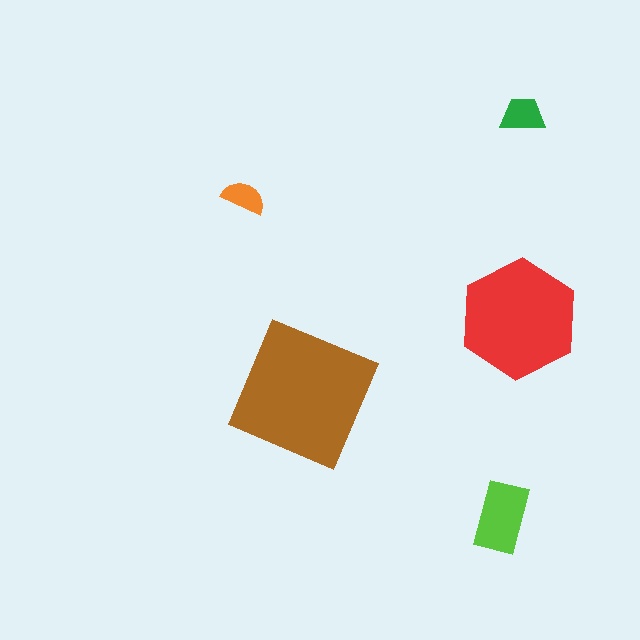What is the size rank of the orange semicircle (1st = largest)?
5th.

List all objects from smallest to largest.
The orange semicircle, the green trapezoid, the lime rectangle, the red hexagon, the brown square.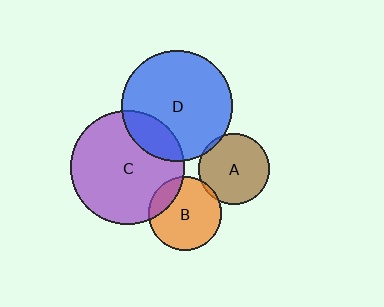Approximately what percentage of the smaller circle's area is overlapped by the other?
Approximately 20%.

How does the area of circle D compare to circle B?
Approximately 2.3 times.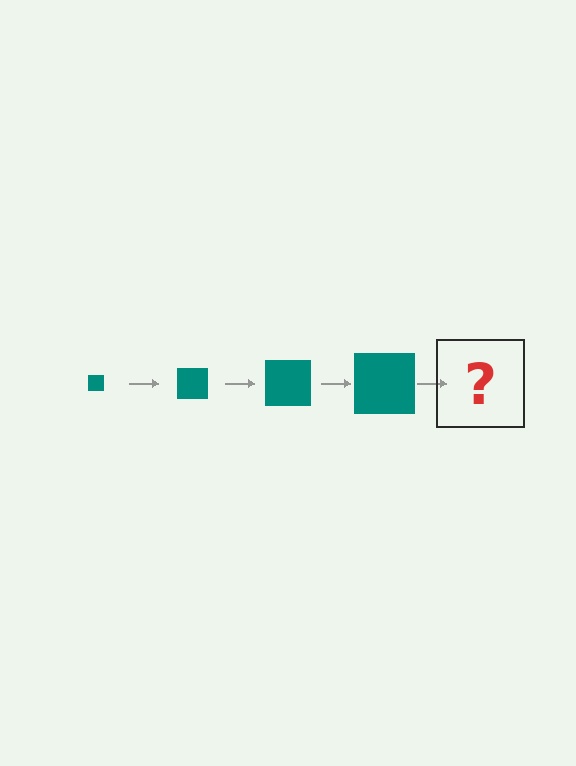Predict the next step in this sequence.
The next step is a teal square, larger than the previous one.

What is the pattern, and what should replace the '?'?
The pattern is that the square gets progressively larger each step. The '?' should be a teal square, larger than the previous one.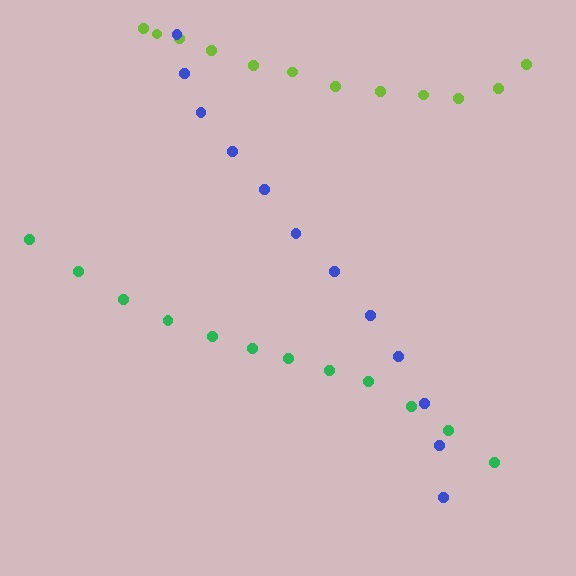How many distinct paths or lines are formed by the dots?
There are 3 distinct paths.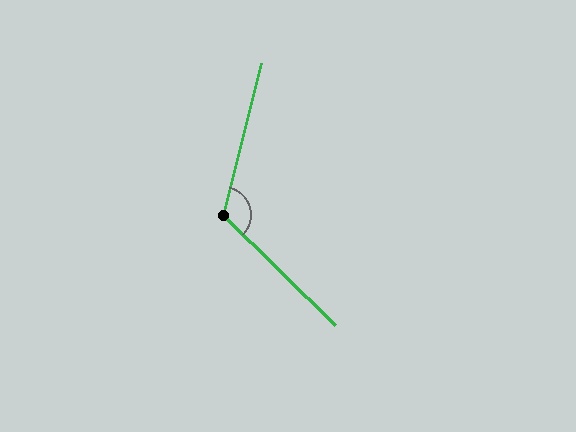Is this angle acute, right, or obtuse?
It is obtuse.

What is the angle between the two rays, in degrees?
Approximately 120 degrees.